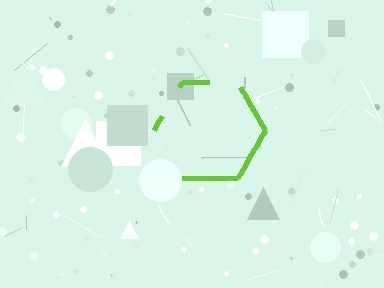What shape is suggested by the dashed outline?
The dashed outline suggests a hexagon.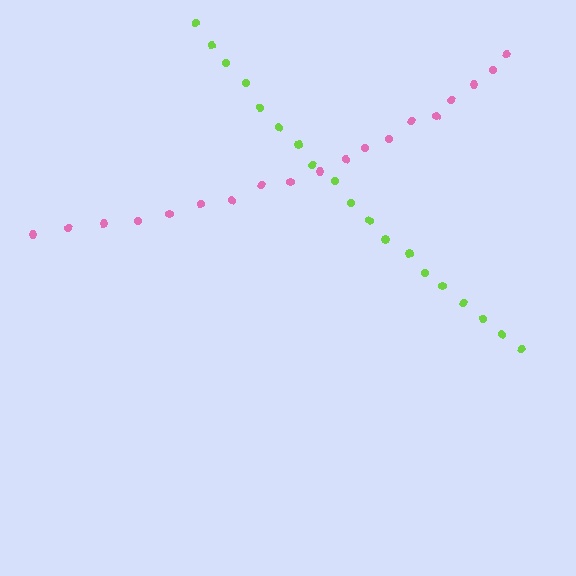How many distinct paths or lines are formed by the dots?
There are 2 distinct paths.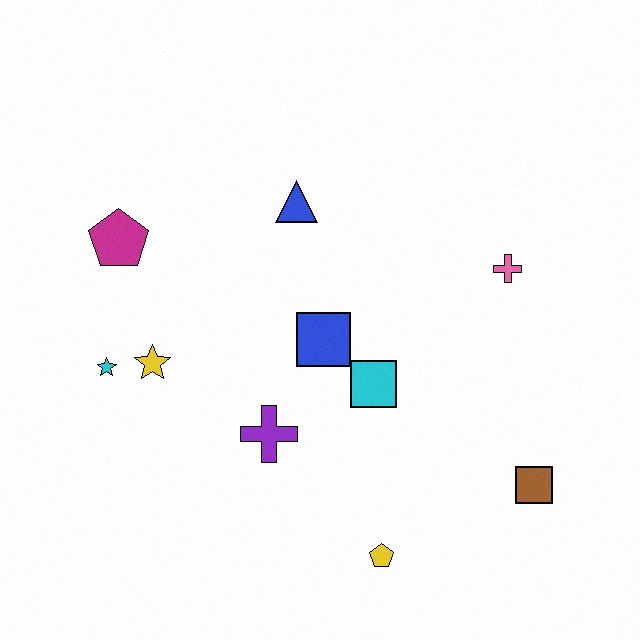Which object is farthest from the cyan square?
The magenta pentagon is farthest from the cyan square.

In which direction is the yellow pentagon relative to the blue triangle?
The yellow pentagon is below the blue triangle.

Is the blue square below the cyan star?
No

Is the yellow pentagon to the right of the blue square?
Yes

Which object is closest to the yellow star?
The cyan star is closest to the yellow star.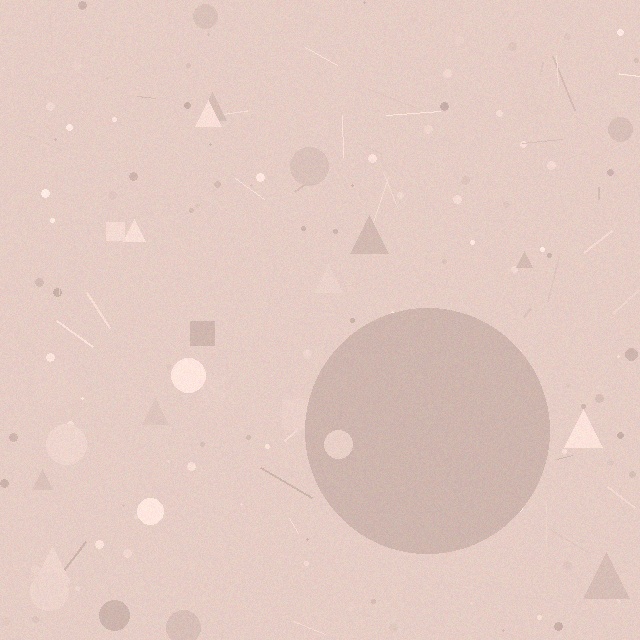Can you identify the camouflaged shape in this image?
The camouflaged shape is a circle.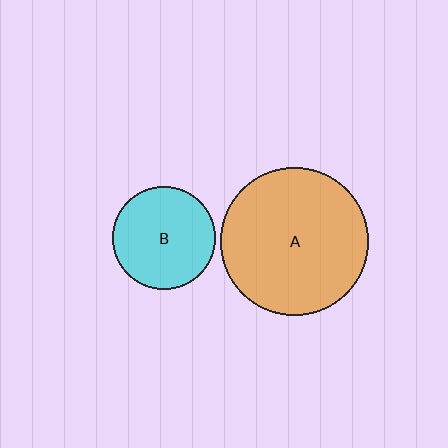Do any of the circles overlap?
No, none of the circles overlap.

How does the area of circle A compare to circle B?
Approximately 2.1 times.